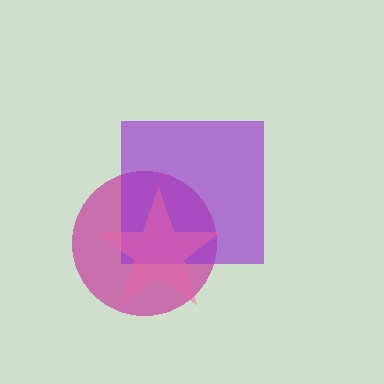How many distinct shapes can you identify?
There are 3 distinct shapes: a magenta circle, a purple square, a pink star.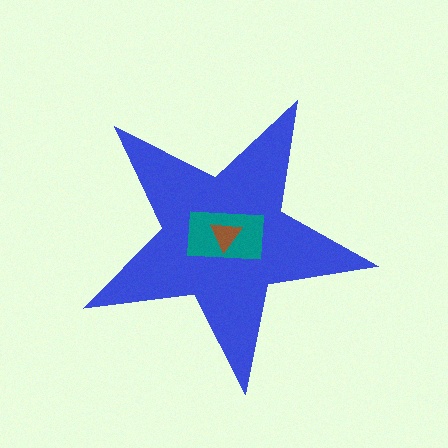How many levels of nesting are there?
3.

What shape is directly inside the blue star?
The teal rectangle.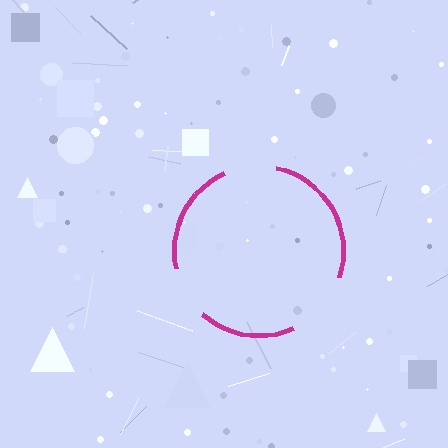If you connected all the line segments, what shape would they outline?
They would outline a circle.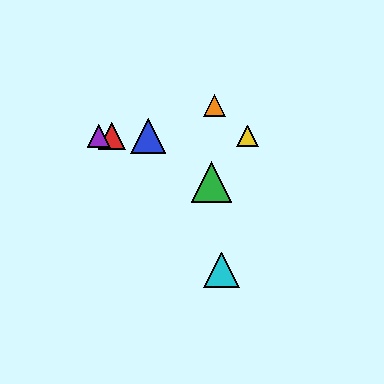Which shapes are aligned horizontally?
The red triangle, the blue triangle, the yellow triangle, the purple triangle are aligned horizontally.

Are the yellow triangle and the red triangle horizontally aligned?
Yes, both are at y≈136.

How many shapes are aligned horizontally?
4 shapes (the red triangle, the blue triangle, the yellow triangle, the purple triangle) are aligned horizontally.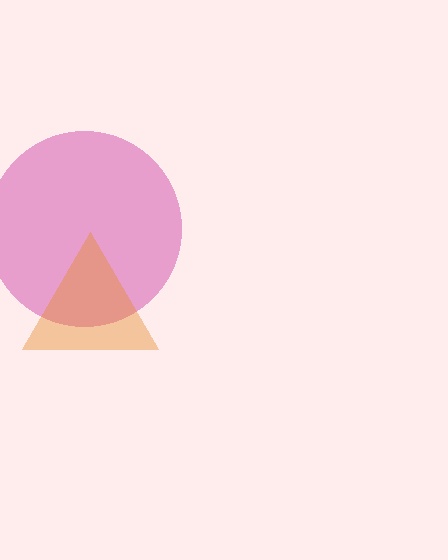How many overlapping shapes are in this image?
There are 2 overlapping shapes in the image.